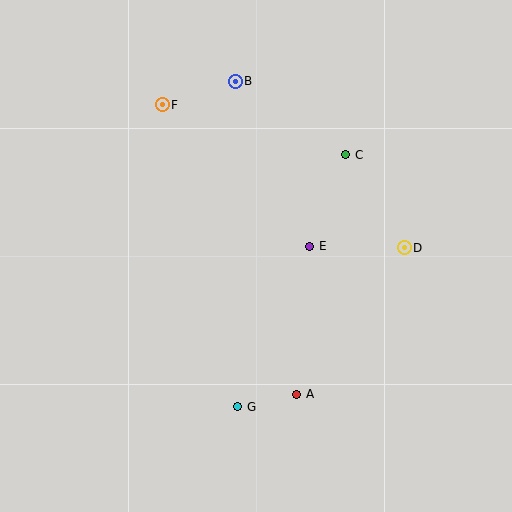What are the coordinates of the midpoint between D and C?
The midpoint between D and C is at (375, 201).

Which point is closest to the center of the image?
Point E at (310, 246) is closest to the center.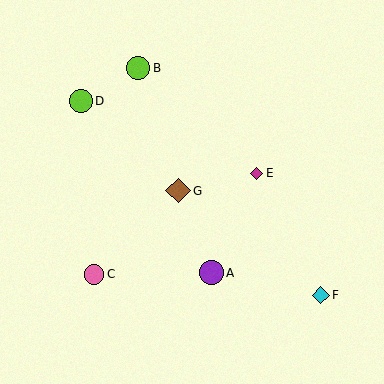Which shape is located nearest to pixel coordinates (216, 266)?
The purple circle (labeled A) at (211, 273) is nearest to that location.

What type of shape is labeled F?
Shape F is a cyan diamond.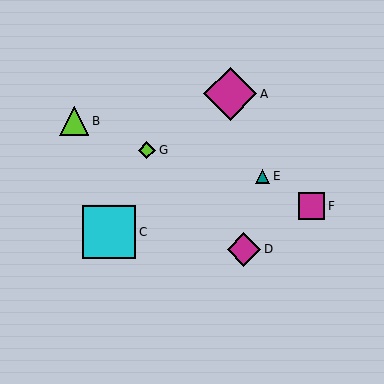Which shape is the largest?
The magenta diamond (labeled A) is the largest.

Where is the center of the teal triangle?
The center of the teal triangle is at (262, 176).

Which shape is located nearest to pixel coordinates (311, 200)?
The magenta square (labeled F) at (312, 206) is nearest to that location.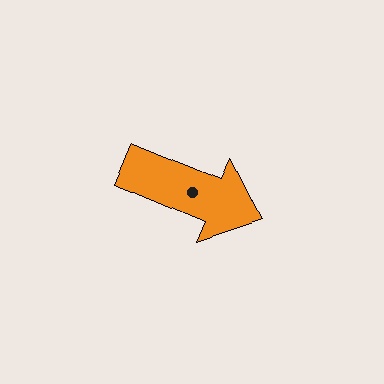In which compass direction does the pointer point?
Southeast.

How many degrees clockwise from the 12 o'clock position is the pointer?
Approximately 113 degrees.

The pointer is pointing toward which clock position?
Roughly 4 o'clock.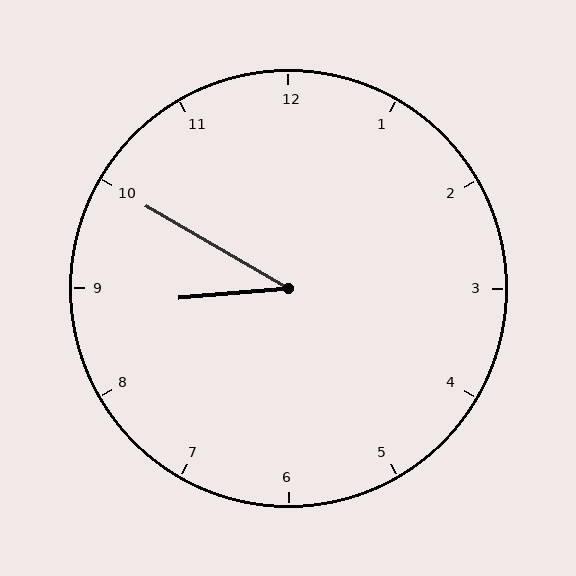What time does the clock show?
8:50.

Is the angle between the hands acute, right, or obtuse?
It is acute.